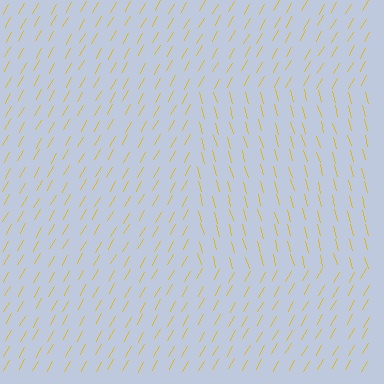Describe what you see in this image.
The image is filled with small yellow line segments. A rectangle region in the image has lines oriented differently from the surrounding lines, creating a visible texture boundary.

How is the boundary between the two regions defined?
The boundary is defined purely by a change in line orientation (approximately 45 degrees difference). All lines are the same color and thickness.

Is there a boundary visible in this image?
Yes, there is a texture boundary formed by a change in line orientation.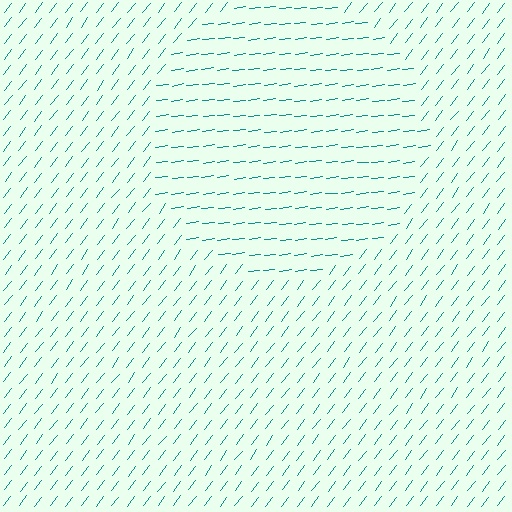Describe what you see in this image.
The image is filled with small teal line segments. A circle region in the image has lines oriented differently from the surrounding lines, creating a visible texture boundary.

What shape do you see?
I see a circle.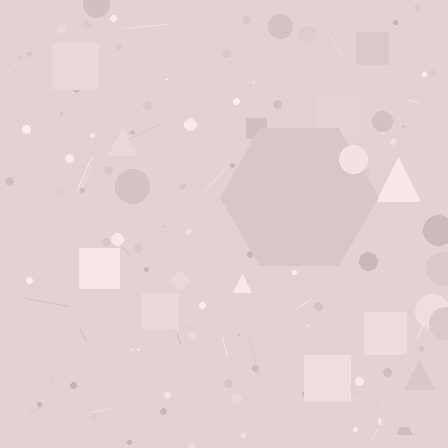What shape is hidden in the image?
A hexagon is hidden in the image.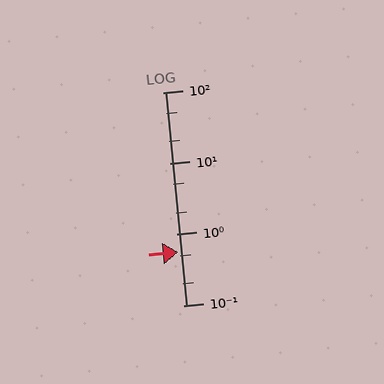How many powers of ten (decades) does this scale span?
The scale spans 3 decades, from 0.1 to 100.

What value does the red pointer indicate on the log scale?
The pointer indicates approximately 0.57.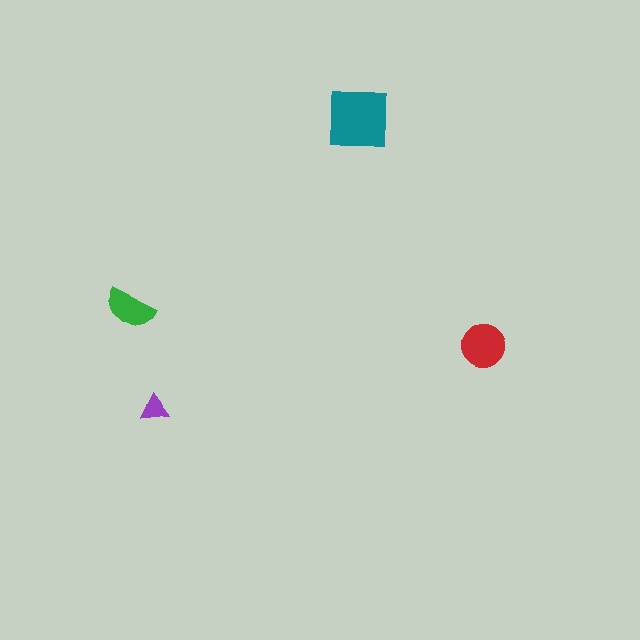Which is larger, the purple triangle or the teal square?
The teal square.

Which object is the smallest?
The purple triangle.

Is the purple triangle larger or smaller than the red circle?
Smaller.